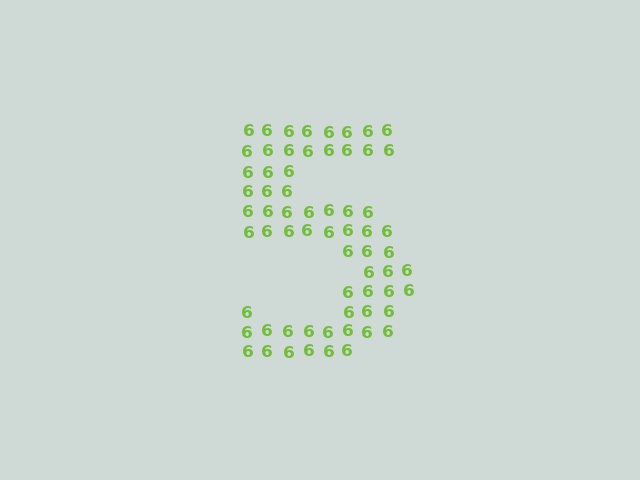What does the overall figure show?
The overall figure shows the digit 5.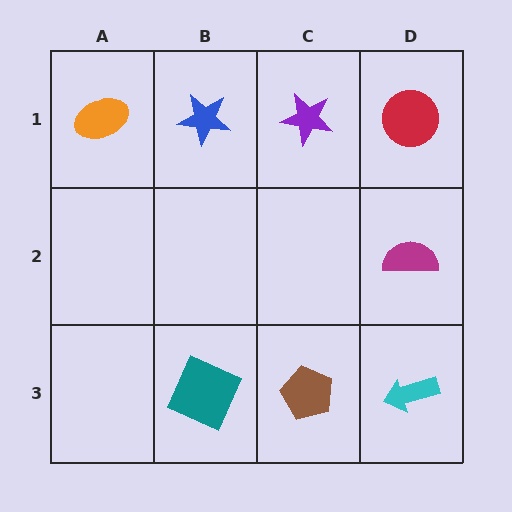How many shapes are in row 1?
4 shapes.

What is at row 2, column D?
A magenta semicircle.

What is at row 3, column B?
A teal square.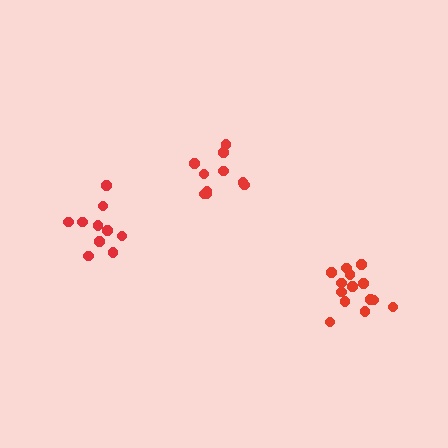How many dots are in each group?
Group 1: 10 dots, Group 2: 14 dots, Group 3: 10 dots (34 total).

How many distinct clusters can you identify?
There are 3 distinct clusters.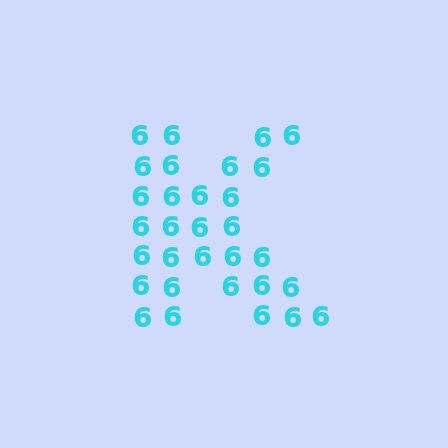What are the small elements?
The small elements are digit 6's.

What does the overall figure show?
The overall figure shows the letter K.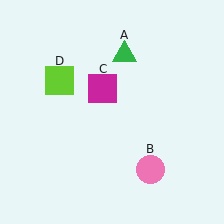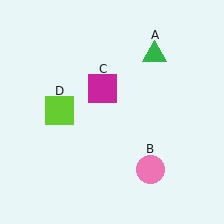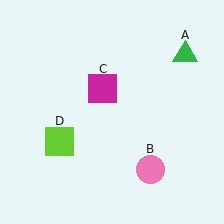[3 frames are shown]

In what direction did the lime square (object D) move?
The lime square (object D) moved down.